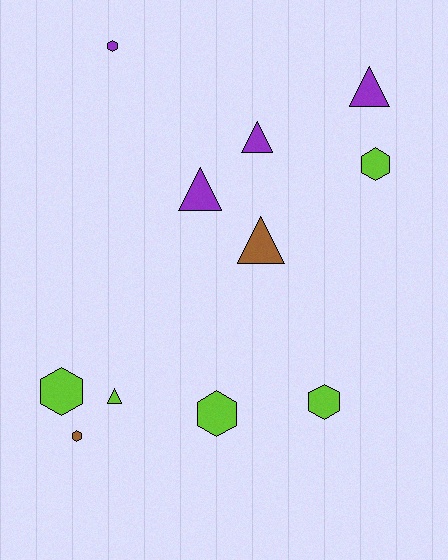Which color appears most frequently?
Lime, with 5 objects.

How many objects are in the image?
There are 11 objects.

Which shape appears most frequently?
Hexagon, with 6 objects.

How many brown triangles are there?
There is 1 brown triangle.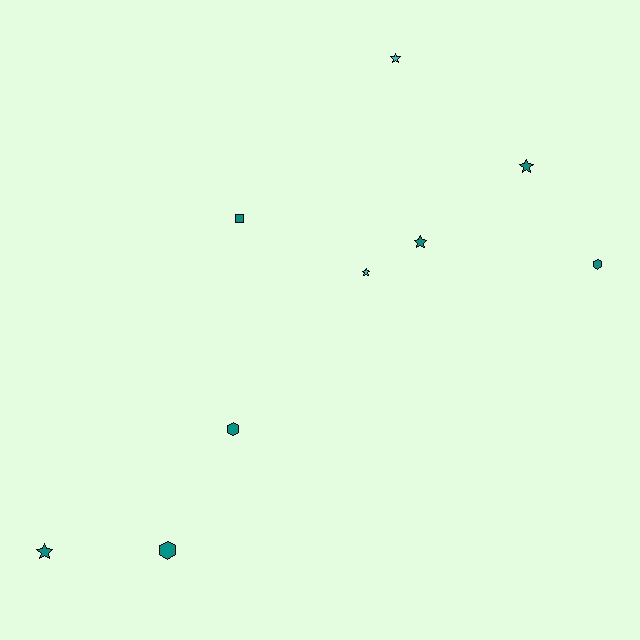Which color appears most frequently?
Teal, with 7 objects.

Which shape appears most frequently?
Star, with 5 objects.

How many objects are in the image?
There are 9 objects.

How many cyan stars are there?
There are 2 cyan stars.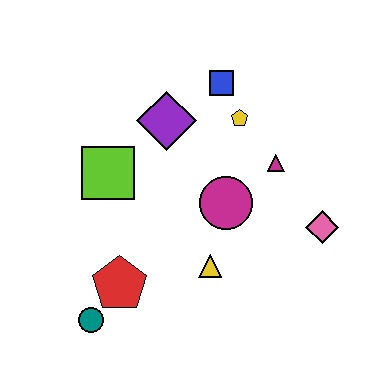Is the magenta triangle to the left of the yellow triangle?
No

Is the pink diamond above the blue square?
No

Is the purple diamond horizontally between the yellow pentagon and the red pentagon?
Yes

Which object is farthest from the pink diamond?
The teal circle is farthest from the pink diamond.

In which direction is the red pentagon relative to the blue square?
The red pentagon is below the blue square.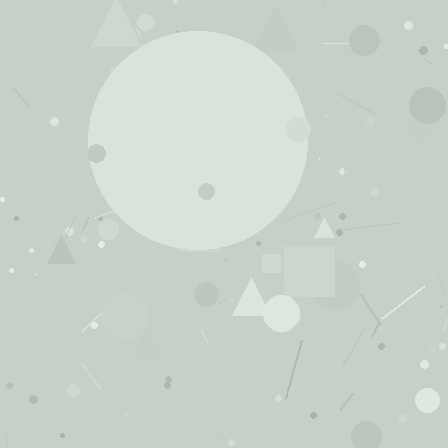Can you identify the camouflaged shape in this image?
The camouflaged shape is a circle.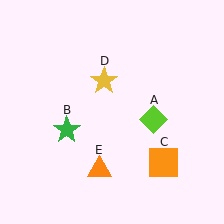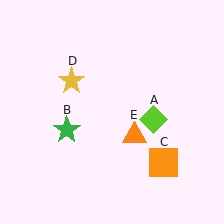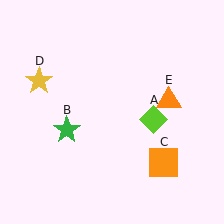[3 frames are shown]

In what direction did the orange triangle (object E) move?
The orange triangle (object E) moved up and to the right.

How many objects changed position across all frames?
2 objects changed position: yellow star (object D), orange triangle (object E).